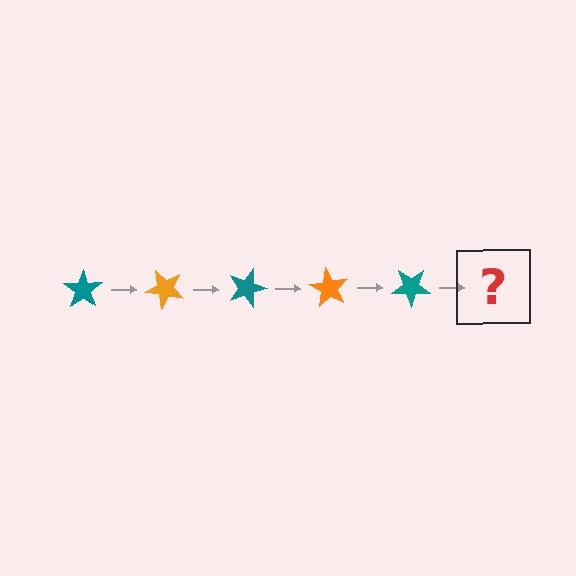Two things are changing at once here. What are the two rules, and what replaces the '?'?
The two rules are that it rotates 45 degrees each step and the color cycles through teal and orange. The '?' should be an orange star, rotated 225 degrees from the start.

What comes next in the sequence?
The next element should be an orange star, rotated 225 degrees from the start.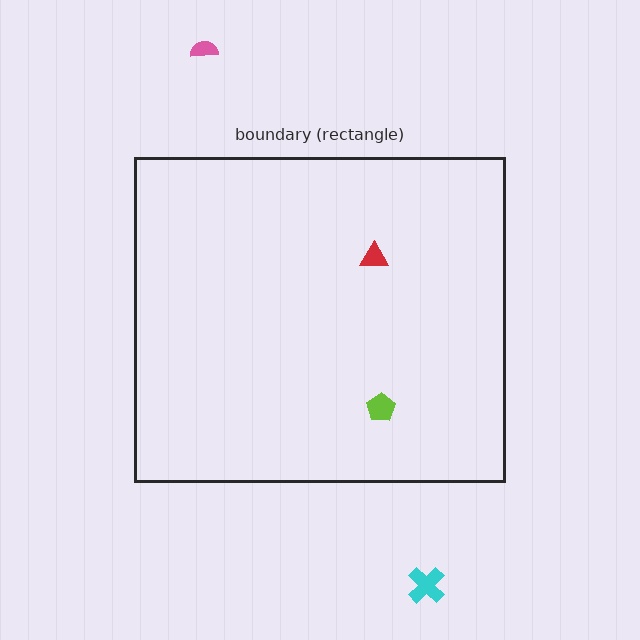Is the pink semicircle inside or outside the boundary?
Outside.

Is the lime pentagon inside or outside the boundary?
Inside.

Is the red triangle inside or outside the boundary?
Inside.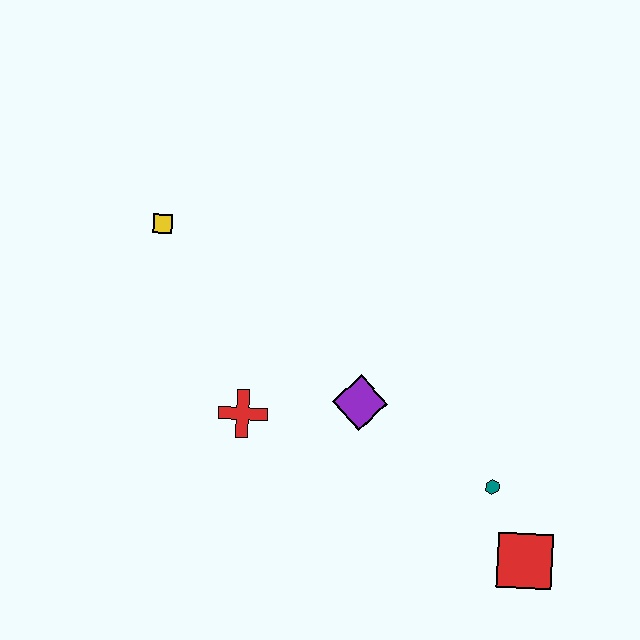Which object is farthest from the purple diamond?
The yellow square is farthest from the purple diamond.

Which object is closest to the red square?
The teal hexagon is closest to the red square.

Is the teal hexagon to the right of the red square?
No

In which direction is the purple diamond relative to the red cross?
The purple diamond is to the right of the red cross.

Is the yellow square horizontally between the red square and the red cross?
No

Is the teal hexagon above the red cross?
No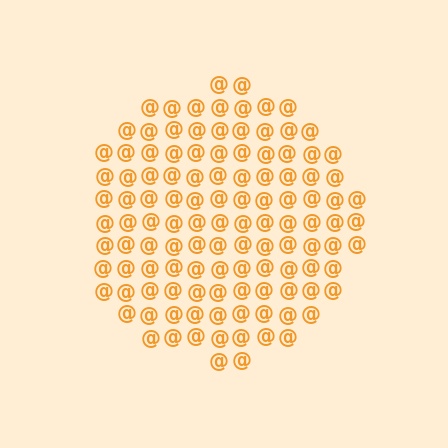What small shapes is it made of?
It is made of small at signs.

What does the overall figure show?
The overall figure shows a circle.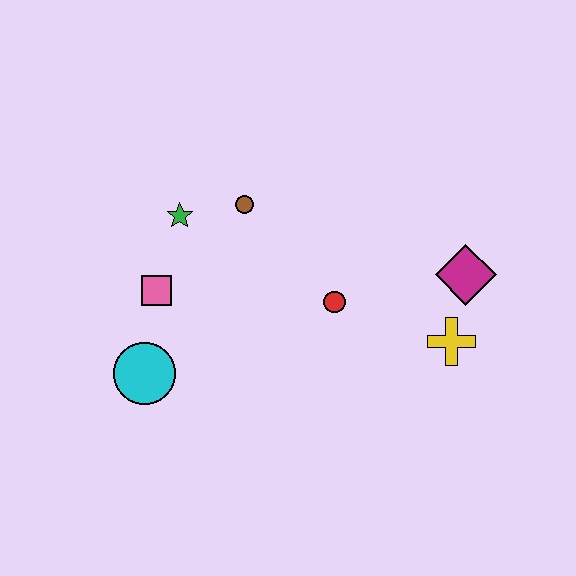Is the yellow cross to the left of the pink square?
No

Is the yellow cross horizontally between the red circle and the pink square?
No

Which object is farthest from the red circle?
The cyan circle is farthest from the red circle.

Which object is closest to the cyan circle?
The pink square is closest to the cyan circle.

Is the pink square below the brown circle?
Yes